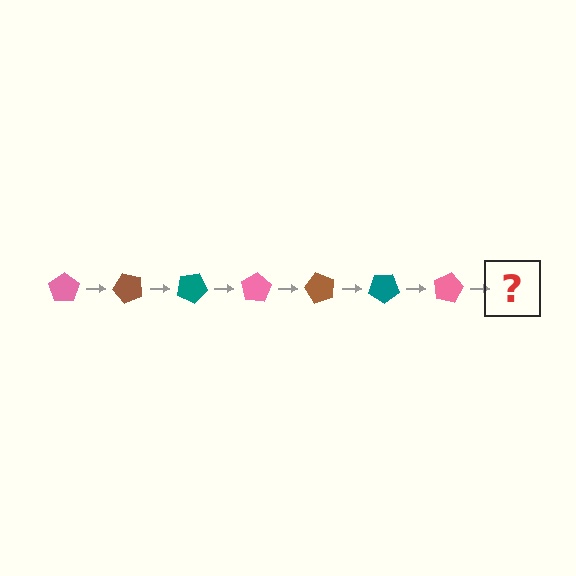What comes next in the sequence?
The next element should be a brown pentagon, rotated 350 degrees from the start.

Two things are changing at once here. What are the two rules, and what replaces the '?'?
The two rules are that it rotates 50 degrees each step and the color cycles through pink, brown, and teal. The '?' should be a brown pentagon, rotated 350 degrees from the start.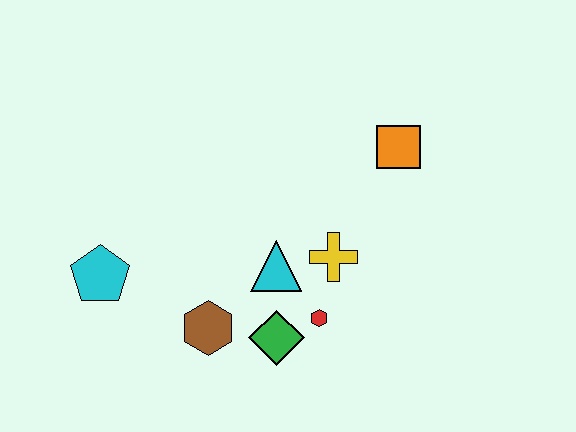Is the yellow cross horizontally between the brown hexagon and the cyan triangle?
No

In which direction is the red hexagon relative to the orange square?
The red hexagon is below the orange square.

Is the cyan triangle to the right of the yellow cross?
No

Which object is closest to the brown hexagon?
The green diamond is closest to the brown hexagon.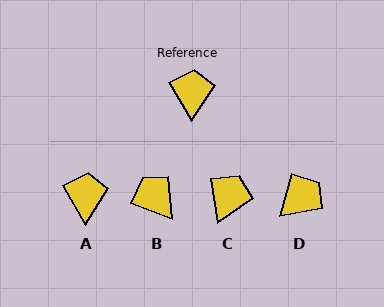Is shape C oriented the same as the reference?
No, it is off by about 22 degrees.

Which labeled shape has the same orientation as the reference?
A.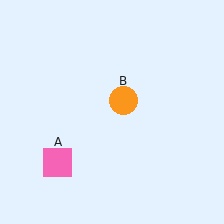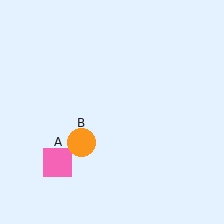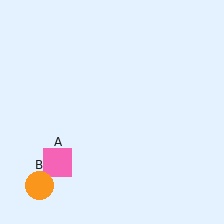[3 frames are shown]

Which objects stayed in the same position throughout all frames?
Pink square (object A) remained stationary.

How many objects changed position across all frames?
1 object changed position: orange circle (object B).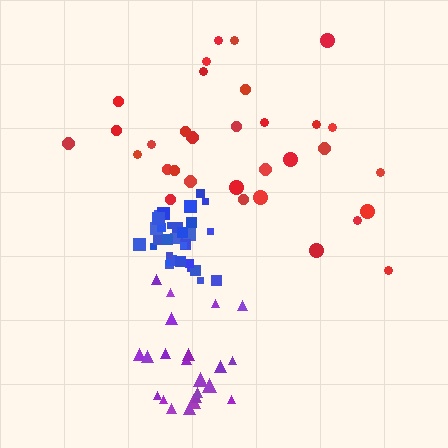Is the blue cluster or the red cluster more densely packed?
Blue.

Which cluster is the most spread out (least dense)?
Red.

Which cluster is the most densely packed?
Blue.